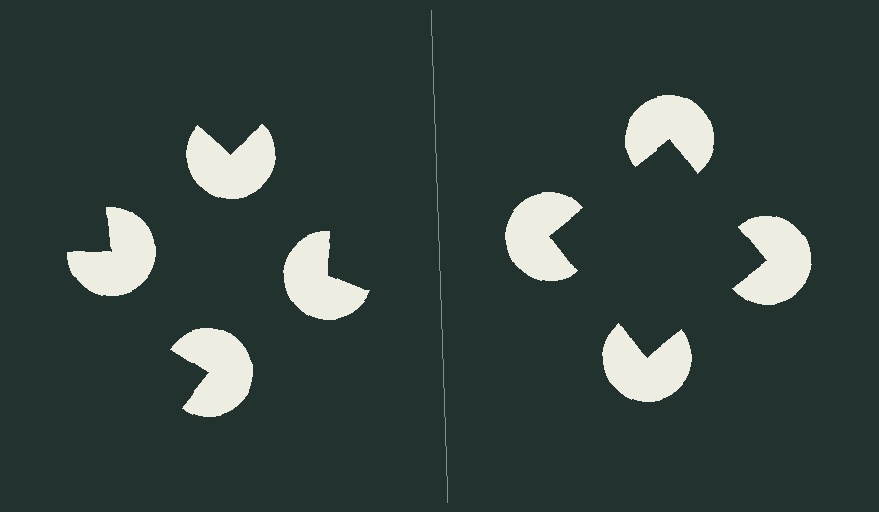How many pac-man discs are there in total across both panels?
8 — 4 on each side.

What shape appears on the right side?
An illusory square.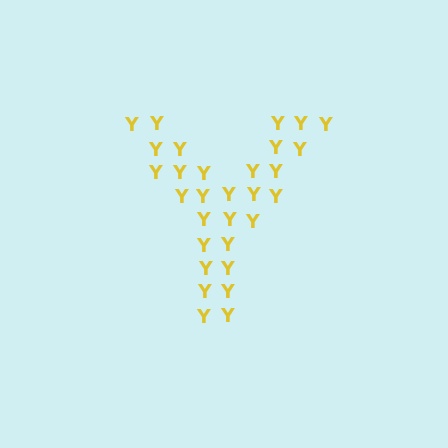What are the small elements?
The small elements are letter Y's.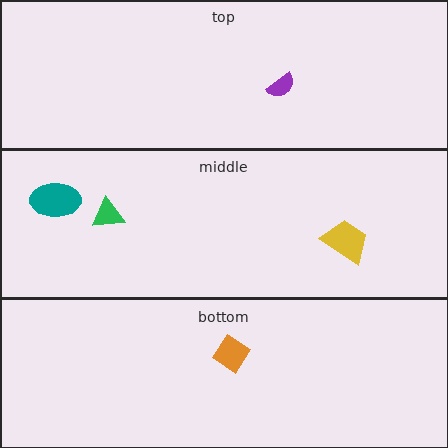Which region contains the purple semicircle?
The top region.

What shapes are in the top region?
The purple semicircle.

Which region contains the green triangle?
The middle region.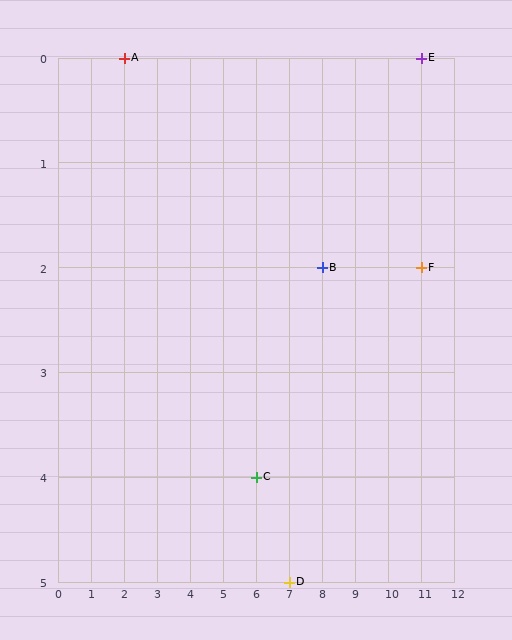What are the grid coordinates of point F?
Point F is at grid coordinates (11, 2).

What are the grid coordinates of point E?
Point E is at grid coordinates (11, 0).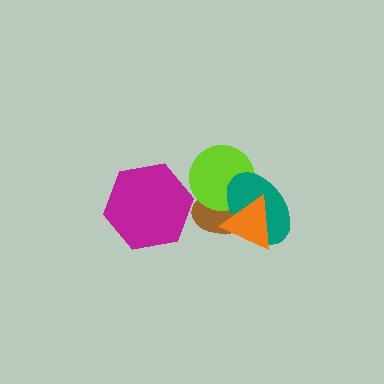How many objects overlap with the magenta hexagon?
0 objects overlap with the magenta hexagon.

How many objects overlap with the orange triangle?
3 objects overlap with the orange triangle.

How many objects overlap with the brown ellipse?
3 objects overlap with the brown ellipse.